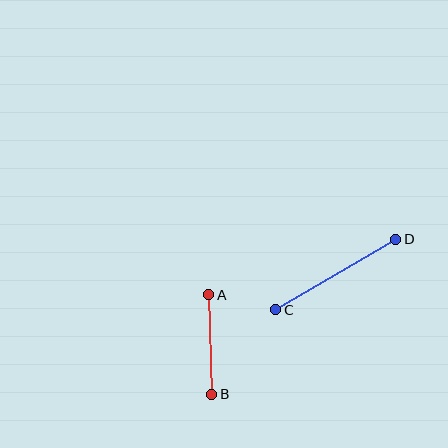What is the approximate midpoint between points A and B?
The midpoint is at approximately (210, 345) pixels.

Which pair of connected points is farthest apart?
Points C and D are farthest apart.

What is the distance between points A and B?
The distance is approximately 99 pixels.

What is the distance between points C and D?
The distance is approximately 139 pixels.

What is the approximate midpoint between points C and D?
The midpoint is at approximately (336, 274) pixels.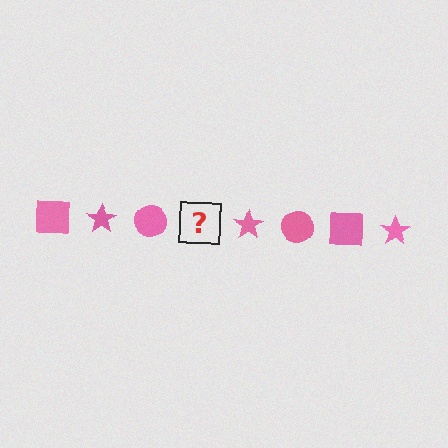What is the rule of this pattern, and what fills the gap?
The rule is that the pattern cycles through square, star, circle shapes in pink. The gap should be filled with a pink square.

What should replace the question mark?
The question mark should be replaced with a pink square.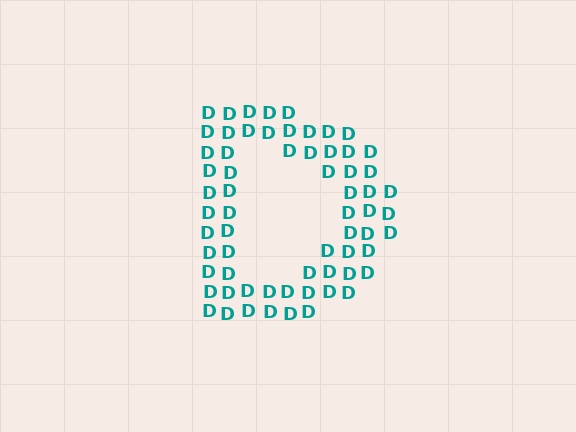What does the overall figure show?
The overall figure shows the letter D.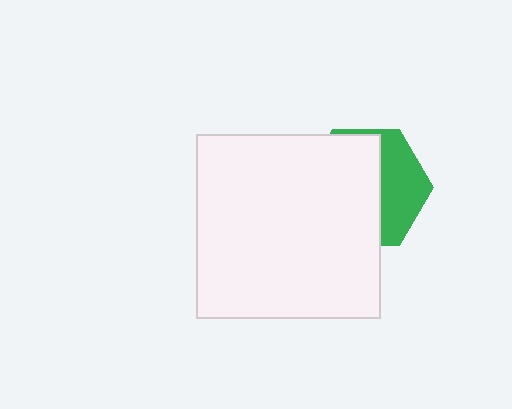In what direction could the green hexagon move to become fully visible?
The green hexagon could move right. That would shift it out from behind the white square entirely.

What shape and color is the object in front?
The object in front is a white square.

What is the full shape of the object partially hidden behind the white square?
The partially hidden object is a green hexagon.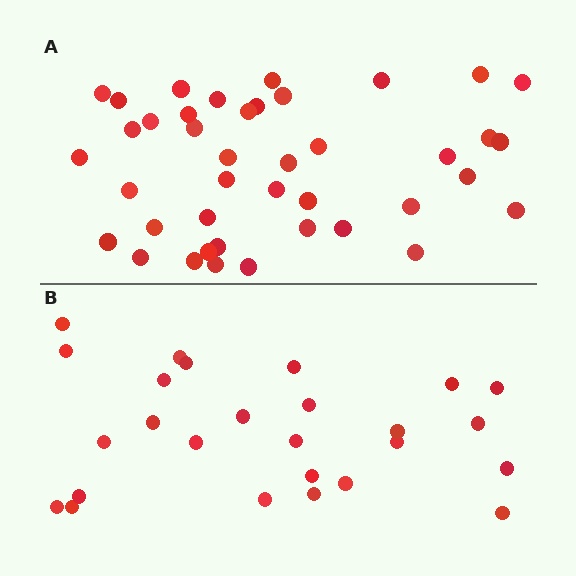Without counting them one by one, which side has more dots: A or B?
Region A (the top region) has more dots.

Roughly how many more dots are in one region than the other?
Region A has approximately 15 more dots than region B.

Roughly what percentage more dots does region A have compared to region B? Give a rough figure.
About 60% more.